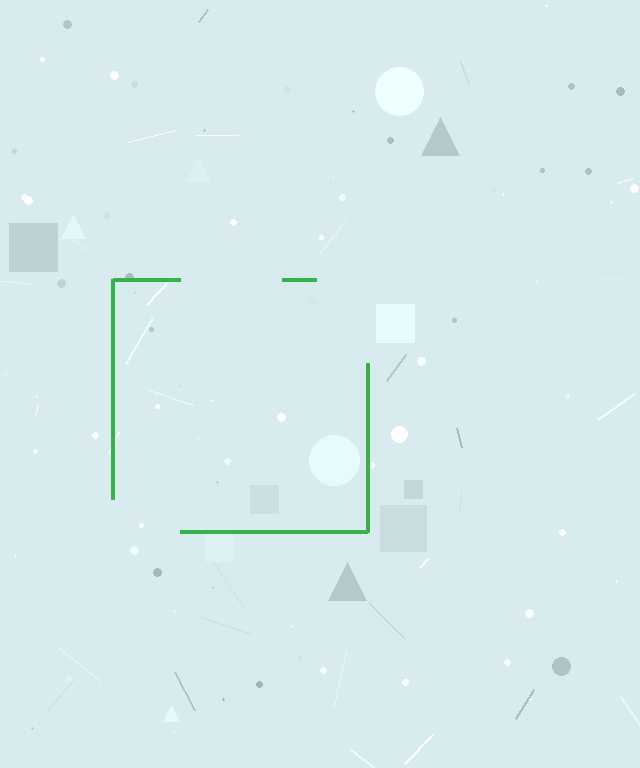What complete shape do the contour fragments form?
The contour fragments form a square.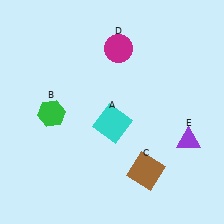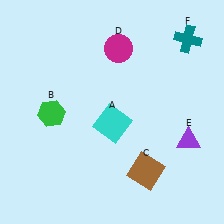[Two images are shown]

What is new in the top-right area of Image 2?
A teal cross (F) was added in the top-right area of Image 2.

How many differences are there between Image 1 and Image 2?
There is 1 difference between the two images.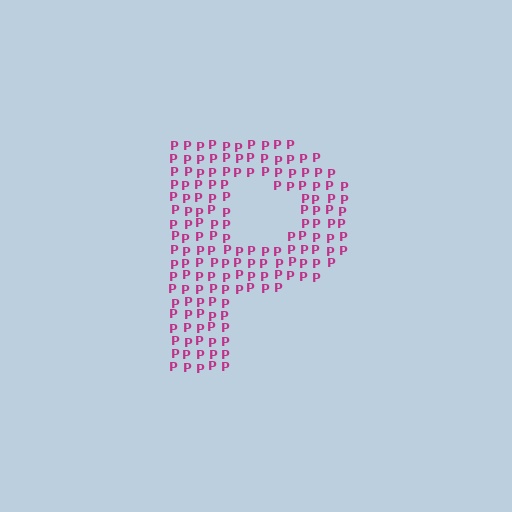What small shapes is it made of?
It is made of small letter P's.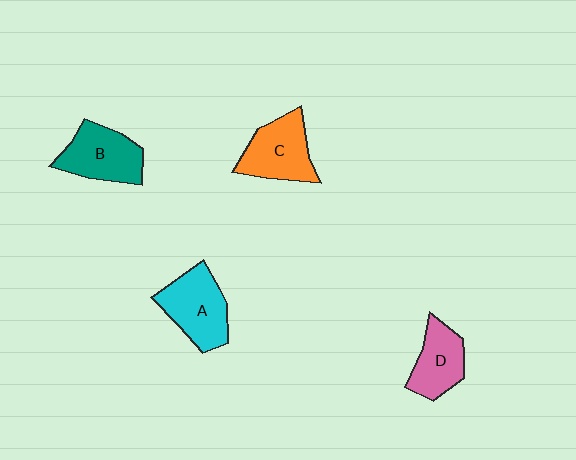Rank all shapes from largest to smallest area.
From largest to smallest: A (cyan), B (teal), C (orange), D (pink).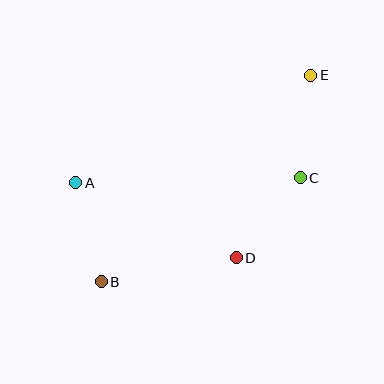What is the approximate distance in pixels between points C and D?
The distance between C and D is approximately 103 pixels.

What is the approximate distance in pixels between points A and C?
The distance between A and C is approximately 225 pixels.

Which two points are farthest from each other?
Points B and E are farthest from each other.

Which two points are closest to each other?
Points A and B are closest to each other.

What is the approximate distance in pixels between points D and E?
The distance between D and E is approximately 197 pixels.